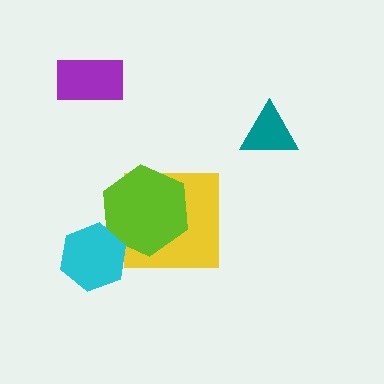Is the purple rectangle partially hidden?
No, no other shape covers it.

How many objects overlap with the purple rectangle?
0 objects overlap with the purple rectangle.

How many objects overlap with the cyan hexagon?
1 object overlaps with the cyan hexagon.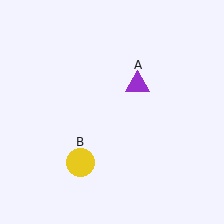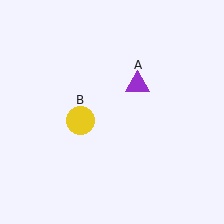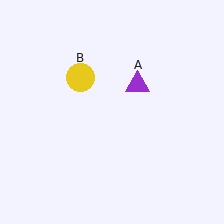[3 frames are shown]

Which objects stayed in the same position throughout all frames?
Purple triangle (object A) remained stationary.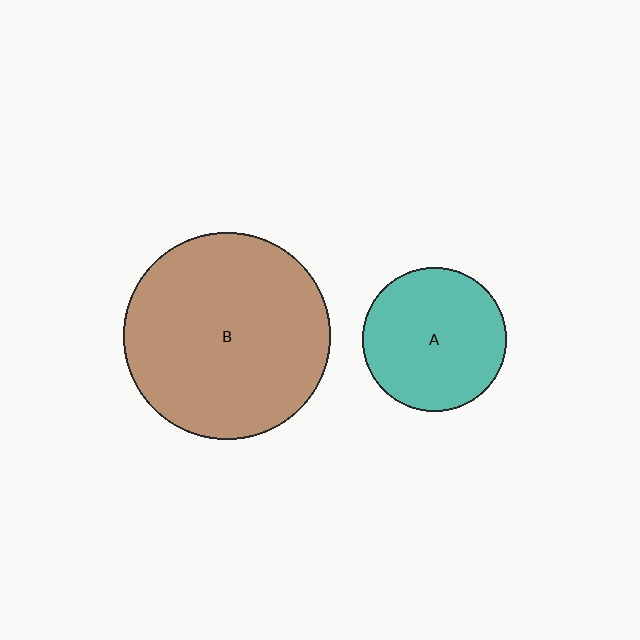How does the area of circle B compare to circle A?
Approximately 2.1 times.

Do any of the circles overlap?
No, none of the circles overlap.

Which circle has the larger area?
Circle B (brown).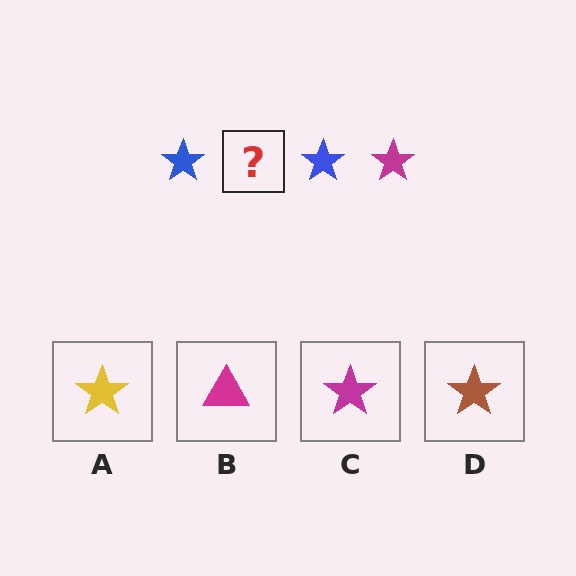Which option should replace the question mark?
Option C.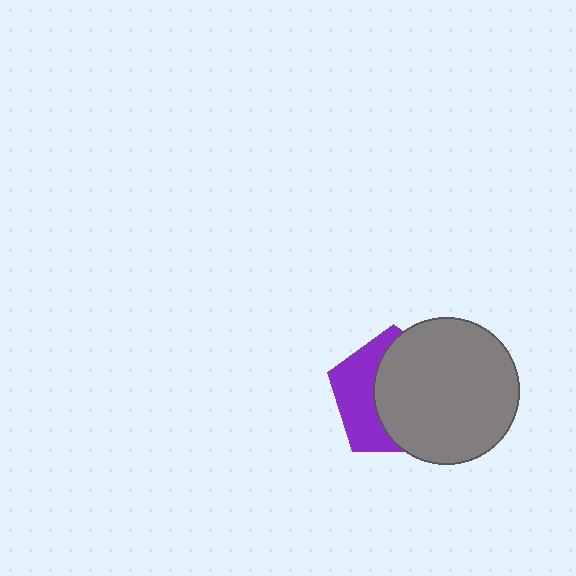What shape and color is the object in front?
The object in front is a gray circle.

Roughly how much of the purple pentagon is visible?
A small part of it is visible (roughly 38%).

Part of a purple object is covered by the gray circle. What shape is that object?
It is a pentagon.